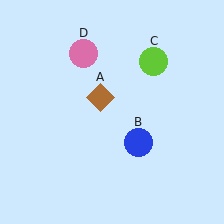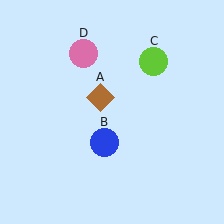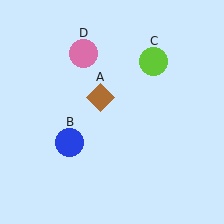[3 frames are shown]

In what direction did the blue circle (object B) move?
The blue circle (object B) moved left.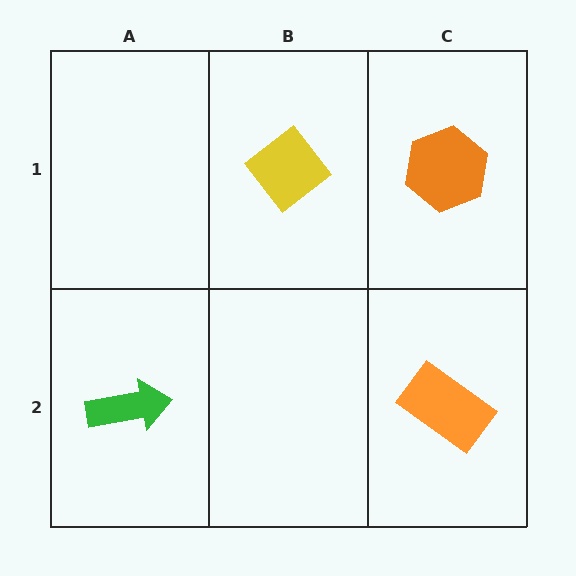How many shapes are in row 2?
2 shapes.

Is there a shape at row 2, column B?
No, that cell is empty.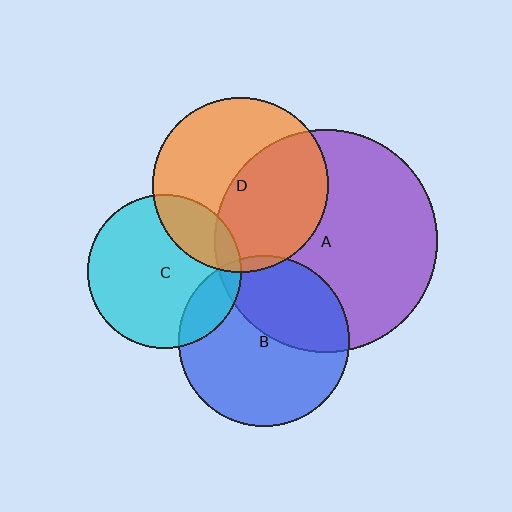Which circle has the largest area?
Circle A (purple).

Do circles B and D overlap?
Yes.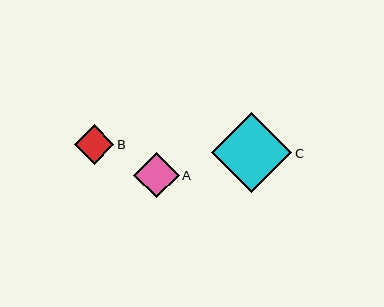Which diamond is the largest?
Diamond C is the largest with a size of approximately 80 pixels.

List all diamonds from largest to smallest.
From largest to smallest: C, A, B.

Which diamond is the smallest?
Diamond B is the smallest with a size of approximately 39 pixels.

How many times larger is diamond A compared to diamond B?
Diamond A is approximately 1.2 times the size of diamond B.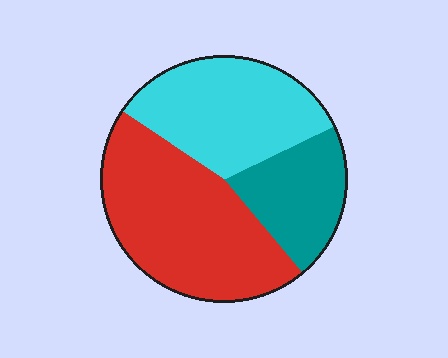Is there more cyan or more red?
Red.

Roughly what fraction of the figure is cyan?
Cyan takes up between a quarter and a half of the figure.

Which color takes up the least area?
Teal, at roughly 20%.